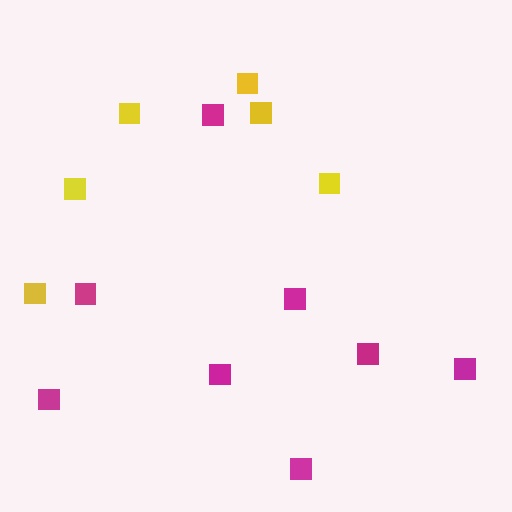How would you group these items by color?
There are 2 groups: one group of magenta squares (8) and one group of yellow squares (6).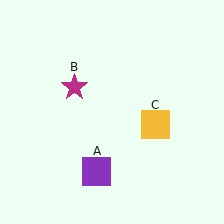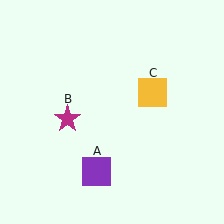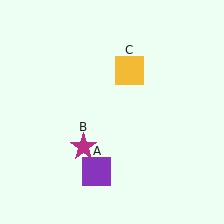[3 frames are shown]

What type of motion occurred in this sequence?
The magenta star (object B), yellow square (object C) rotated counterclockwise around the center of the scene.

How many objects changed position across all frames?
2 objects changed position: magenta star (object B), yellow square (object C).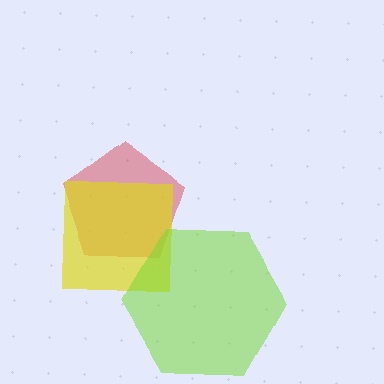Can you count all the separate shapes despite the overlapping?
Yes, there are 3 separate shapes.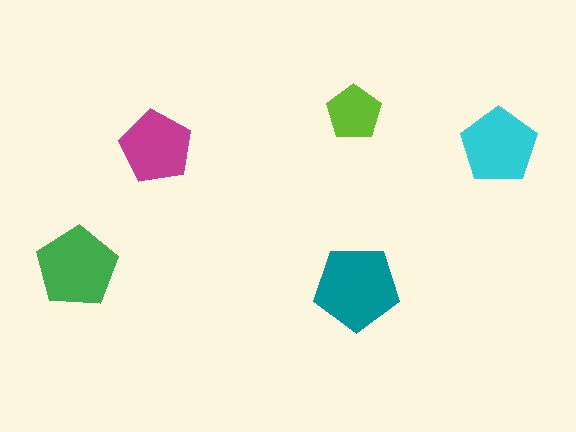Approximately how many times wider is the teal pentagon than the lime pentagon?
About 1.5 times wider.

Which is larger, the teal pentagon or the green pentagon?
The teal one.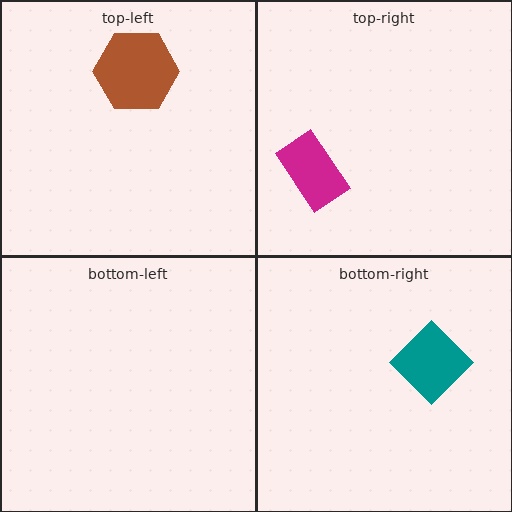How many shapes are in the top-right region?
1.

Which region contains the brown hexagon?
The top-left region.